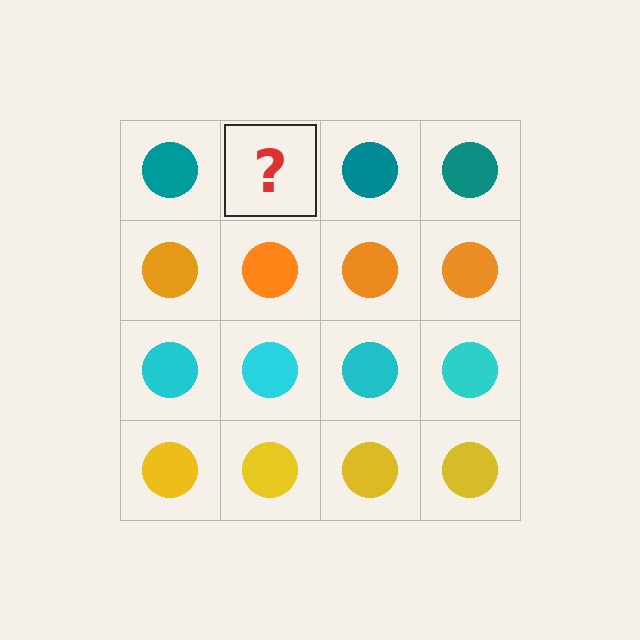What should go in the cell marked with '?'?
The missing cell should contain a teal circle.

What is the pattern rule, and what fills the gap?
The rule is that each row has a consistent color. The gap should be filled with a teal circle.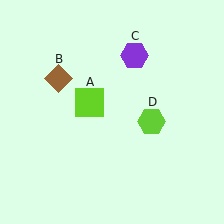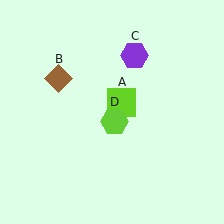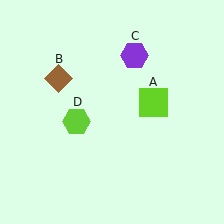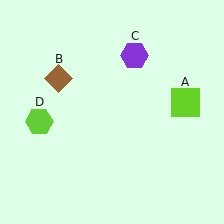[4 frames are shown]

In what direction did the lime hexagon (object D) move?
The lime hexagon (object D) moved left.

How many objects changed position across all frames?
2 objects changed position: lime square (object A), lime hexagon (object D).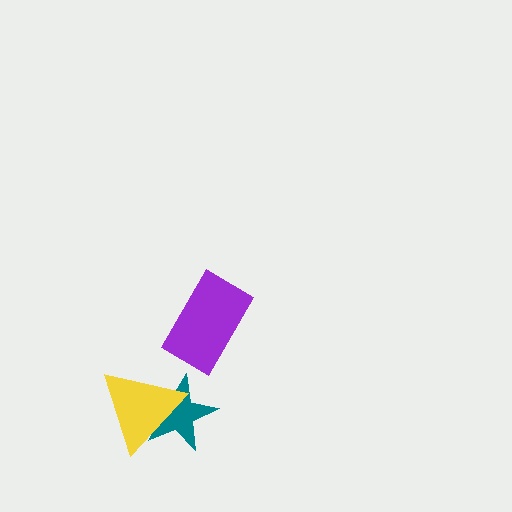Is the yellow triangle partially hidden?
No, no other shape covers it.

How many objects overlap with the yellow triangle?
1 object overlaps with the yellow triangle.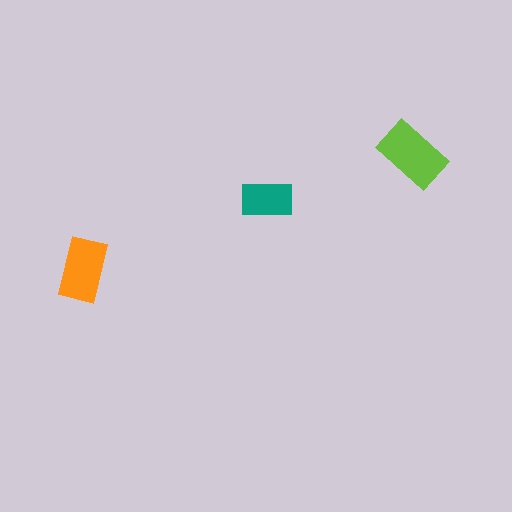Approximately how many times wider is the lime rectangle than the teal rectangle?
About 1.5 times wider.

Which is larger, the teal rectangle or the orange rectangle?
The orange one.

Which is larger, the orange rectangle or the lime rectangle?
The lime one.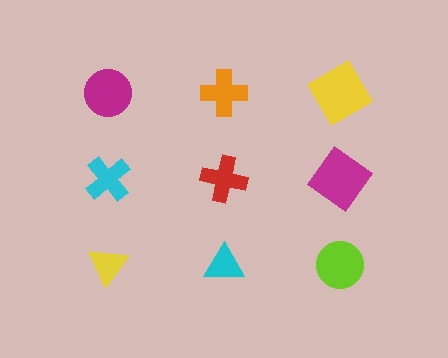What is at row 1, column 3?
A yellow diamond.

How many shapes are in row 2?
3 shapes.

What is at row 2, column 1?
A cyan cross.